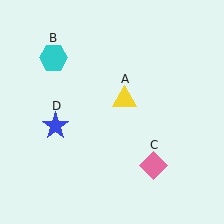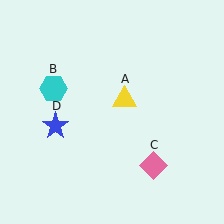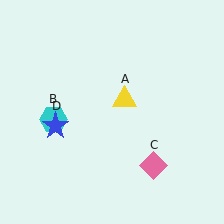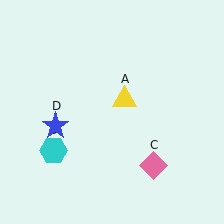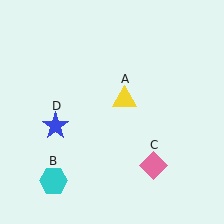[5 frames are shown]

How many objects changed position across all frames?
1 object changed position: cyan hexagon (object B).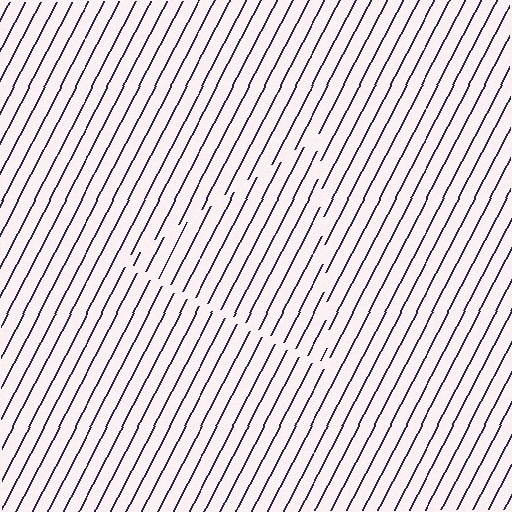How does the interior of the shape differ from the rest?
The interior of the shape contains the same grating, shifted by half a period — the contour is defined by the phase discontinuity where line-ends from the inner and outer gratings abut.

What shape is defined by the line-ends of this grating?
An illusory triangle. The interior of the shape contains the same grating, shifted by half a period — the contour is defined by the phase discontinuity where line-ends from the inner and outer gratings abut.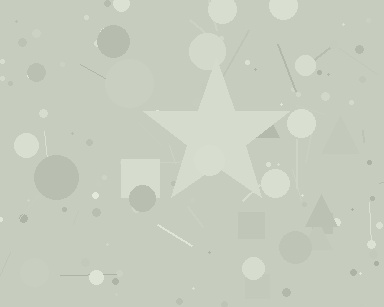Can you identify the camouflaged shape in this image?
The camouflaged shape is a star.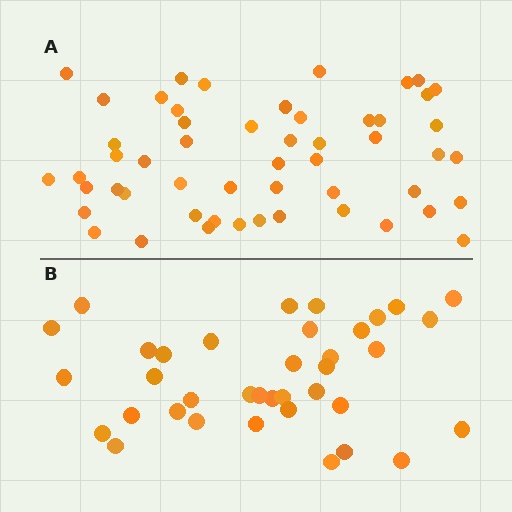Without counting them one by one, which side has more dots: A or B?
Region A (the top region) has more dots.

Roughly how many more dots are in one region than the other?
Region A has approximately 15 more dots than region B.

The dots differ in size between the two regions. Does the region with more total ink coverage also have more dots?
No. Region B has more total ink coverage because its dots are larger, but region A actually contains more individual dots. Total area can be misleading — the number of items is what matters here.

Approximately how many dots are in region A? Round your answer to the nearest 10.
About 50 dots. (The exact count is 53, which rounds to 50.)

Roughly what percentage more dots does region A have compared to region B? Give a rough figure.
About 45% more.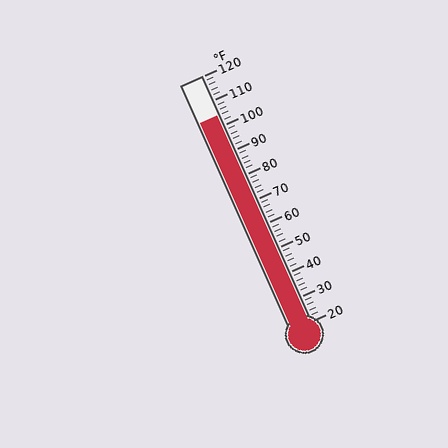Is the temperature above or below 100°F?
The temperature is above 100°F.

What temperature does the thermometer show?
The thermometer shows approximately 104°F.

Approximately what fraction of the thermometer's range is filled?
The thermometer is filled to approximately 85% of its range.